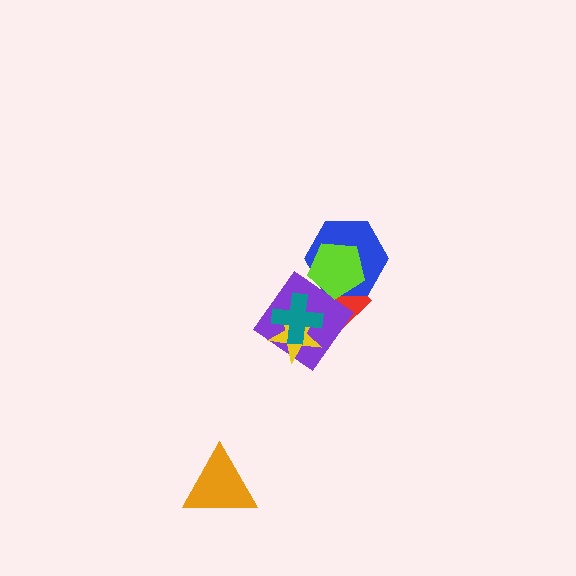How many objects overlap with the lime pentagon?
2 objects overlap with the lime pentagon.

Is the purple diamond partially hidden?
Yes, it is partially covered by another shape.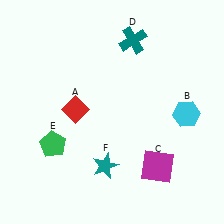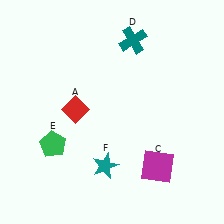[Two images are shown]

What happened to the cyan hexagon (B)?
The cyan hexagon (B) was removed in Image 2. It was in the bottom-right area of Image 1.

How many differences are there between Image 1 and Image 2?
There is 1 difference between the two images.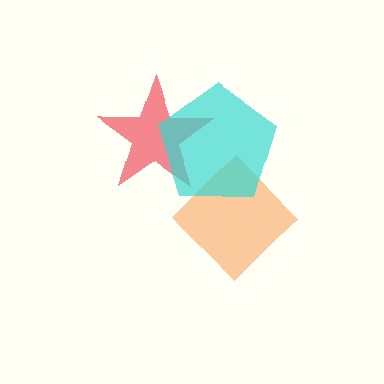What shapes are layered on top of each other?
The layered shapes are: an orange diamond, a red star, a cyan pentagon.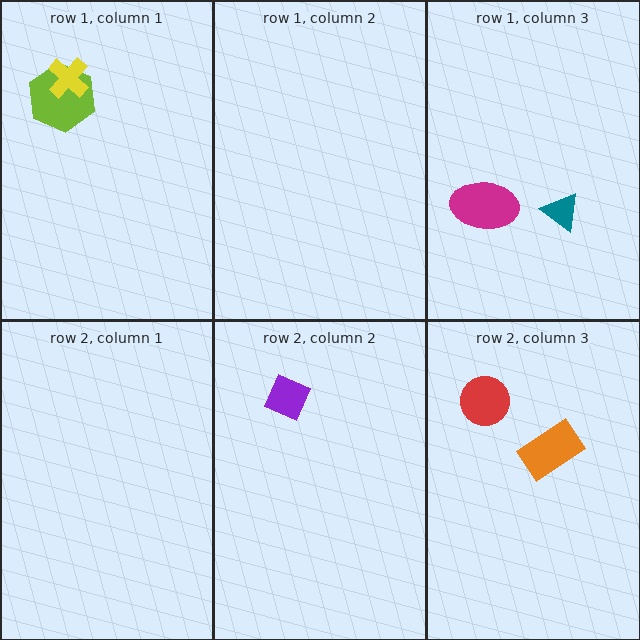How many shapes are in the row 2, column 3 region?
2.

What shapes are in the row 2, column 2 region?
The purple diamond.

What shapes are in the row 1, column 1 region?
The lime hexagon, the yellow cross.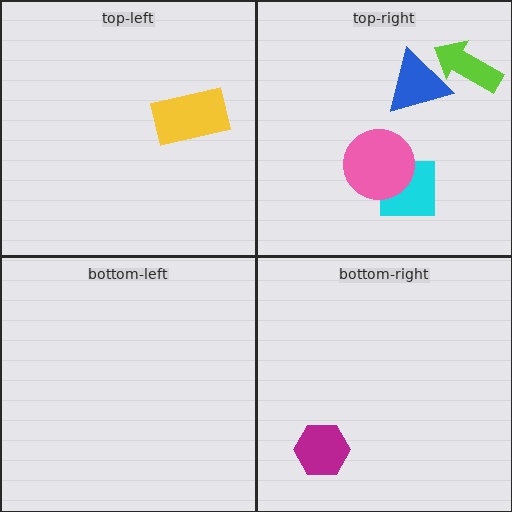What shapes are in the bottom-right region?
The magenta hexagon.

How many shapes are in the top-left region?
1.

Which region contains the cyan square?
The top-right region.